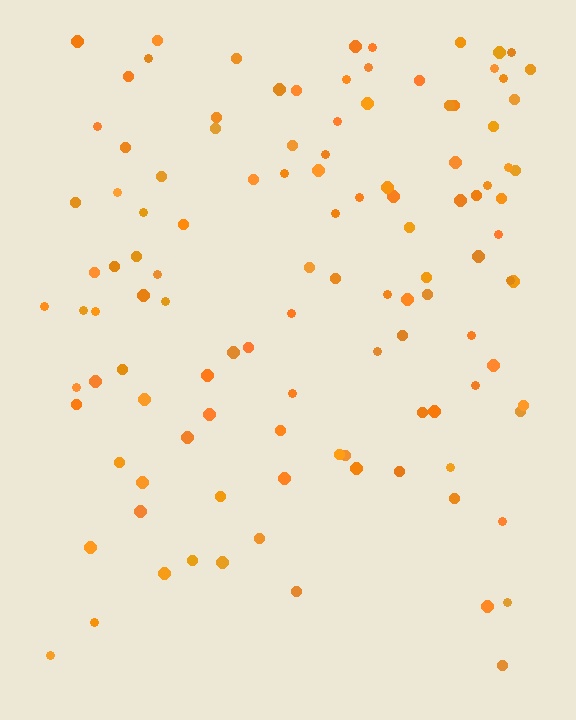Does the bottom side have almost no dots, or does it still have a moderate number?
Still a moderate number, just noticeably fewer than the top.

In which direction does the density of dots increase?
From bottom to top, with the top side densest.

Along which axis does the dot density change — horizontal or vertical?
Vertical.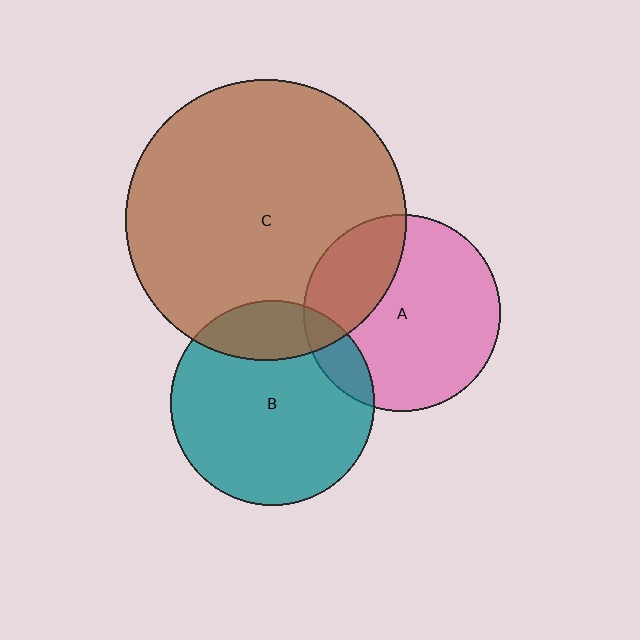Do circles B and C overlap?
Yes.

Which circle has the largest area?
Circle C (brown).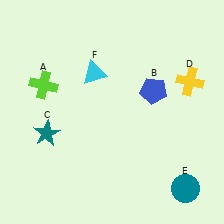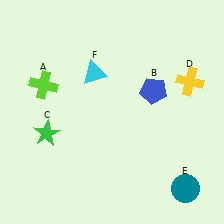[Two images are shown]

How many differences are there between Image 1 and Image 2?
There is 1 difference between the two images.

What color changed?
The star (C) changed from teal in Image 1 to green in Image 2.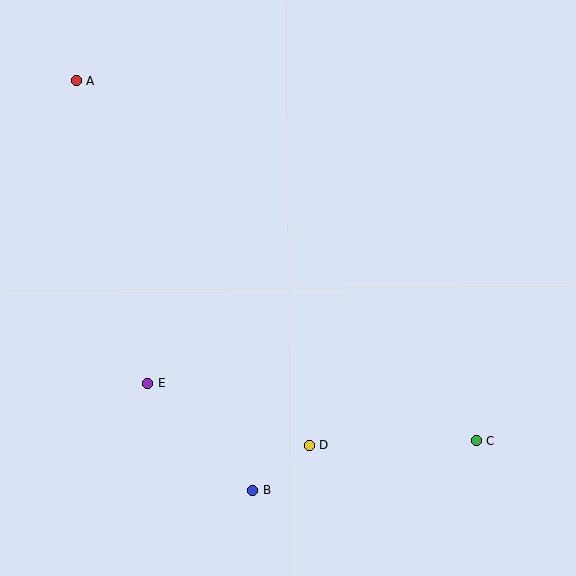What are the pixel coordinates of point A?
Point A is at (77, 81).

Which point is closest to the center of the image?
Point D at (309, 445) is closest to the center.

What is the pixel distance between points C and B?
The distance between C and B is 229 pixels.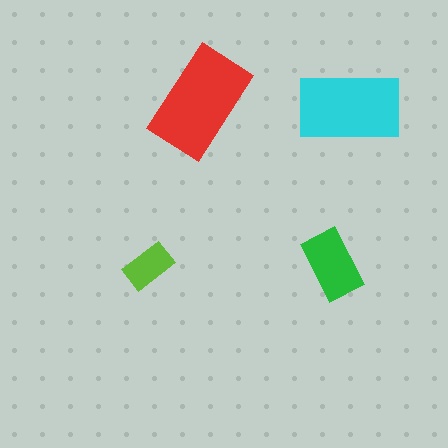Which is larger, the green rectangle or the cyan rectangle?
The cyan one.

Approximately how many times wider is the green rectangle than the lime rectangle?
About 1.5 times wider.